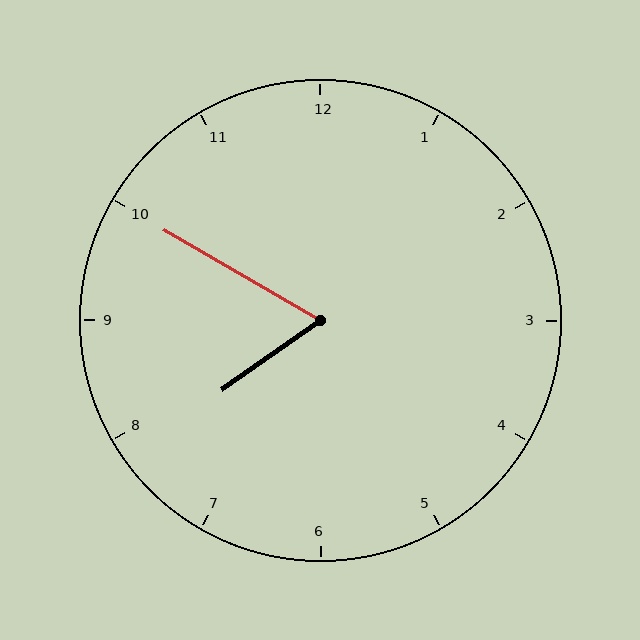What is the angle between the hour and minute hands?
Approximately 65 degrees.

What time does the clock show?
7:50.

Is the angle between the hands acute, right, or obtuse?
It is acute.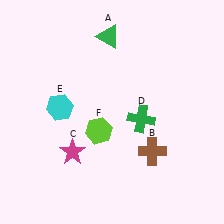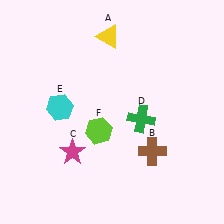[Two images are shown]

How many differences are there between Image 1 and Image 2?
There is 1 difference between the two images.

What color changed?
The triangle (A) changed from green in Image 1 to yellow in Image 2.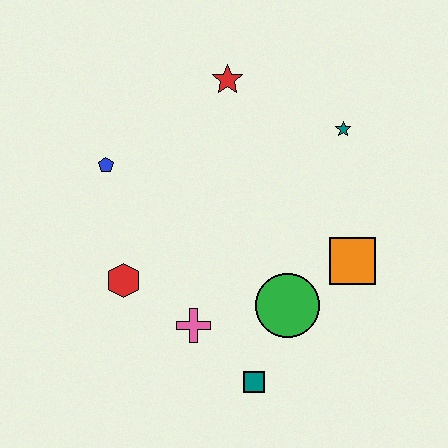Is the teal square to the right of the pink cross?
Yes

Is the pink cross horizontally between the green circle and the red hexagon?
Yes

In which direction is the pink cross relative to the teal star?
The pink cross is below the teal star.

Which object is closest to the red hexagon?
The pink cross is closest to the red hexagon.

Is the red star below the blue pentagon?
No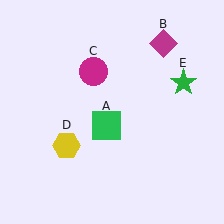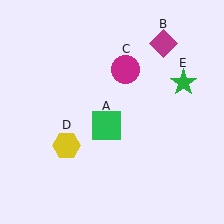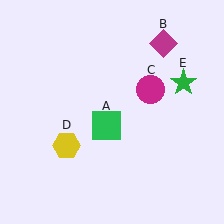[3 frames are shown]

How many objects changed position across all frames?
1 object changed position: magenta circle (object C).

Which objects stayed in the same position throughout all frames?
Green square (object A) and magenta diamond (object B) and yellow hexagon (object D) and green star (object E) remained stationary.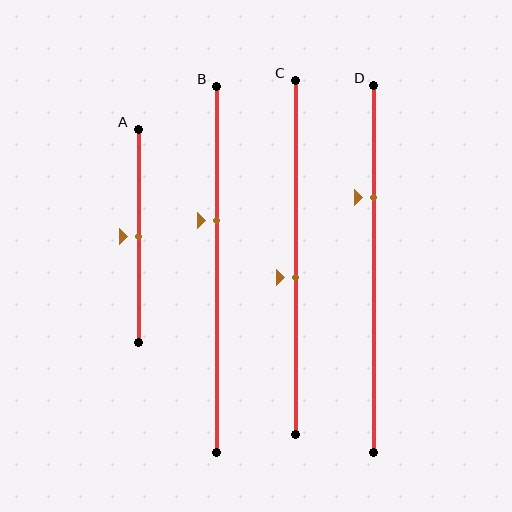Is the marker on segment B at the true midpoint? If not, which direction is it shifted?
No, the marker on segment B is shifted upward by about 13% of the segment length.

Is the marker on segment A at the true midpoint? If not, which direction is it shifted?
Yes, the marker on segment A is at the true midpoint.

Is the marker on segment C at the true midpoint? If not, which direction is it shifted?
No, the marker on segment C is shifted downward by about 6% of the segment length.